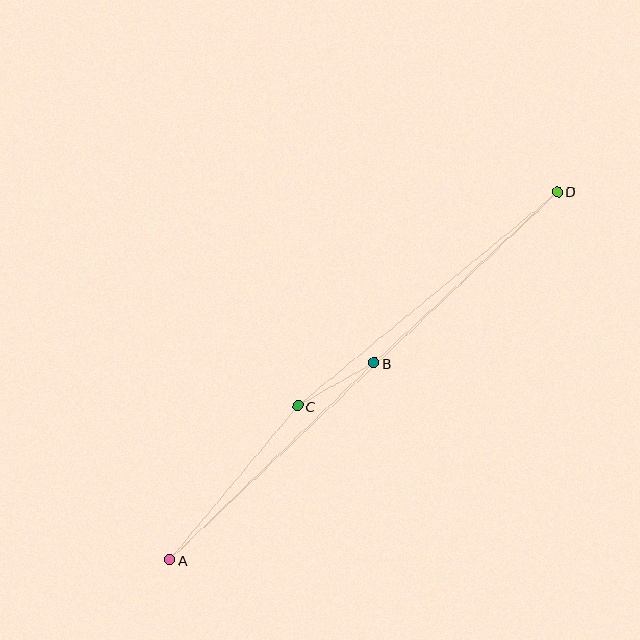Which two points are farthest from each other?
Points A and D are farthest from each other.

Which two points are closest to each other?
Points B and C are closest to each other.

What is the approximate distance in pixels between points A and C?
The distance between A and C is approximately 200 pixels.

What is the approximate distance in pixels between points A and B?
The distance between A and B is approximately 284 pixels.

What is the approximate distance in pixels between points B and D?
The distance between B and D is approximately 251 pixels.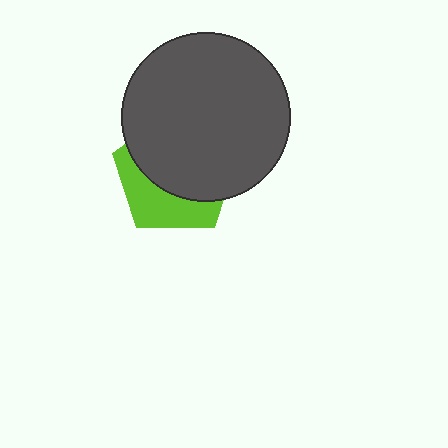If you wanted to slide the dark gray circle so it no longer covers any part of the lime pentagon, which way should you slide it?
Slide it up — that is the most direct way to separate the two shapes.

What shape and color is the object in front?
The object in front is a dark gray circle.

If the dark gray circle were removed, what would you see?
You would see the complete lime pentagon.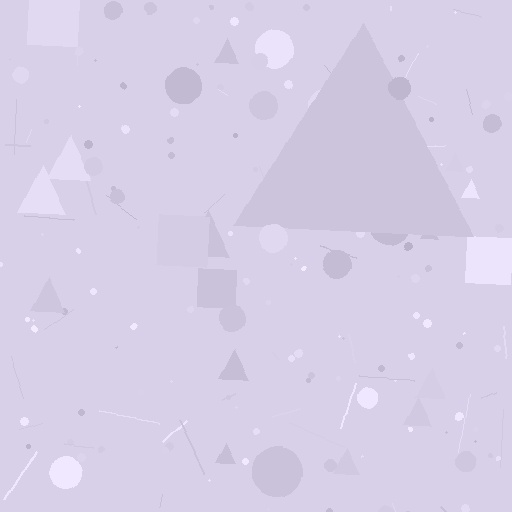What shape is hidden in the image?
A triangle is hidden in the image.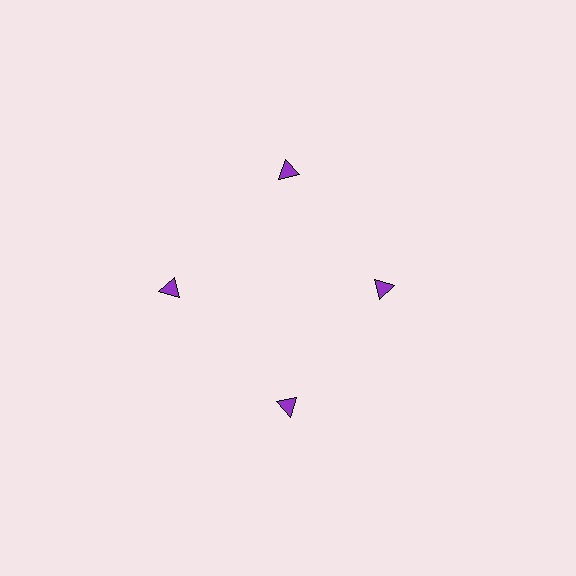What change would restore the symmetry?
The symmetry would be restored by moving it outward, back onto the ring so that all 4 triangles sit at equal angles and equal distance from the center.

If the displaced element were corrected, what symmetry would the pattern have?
It would have 4-fold rotational symmetry — the pattern would map onto itself every 90 degrees.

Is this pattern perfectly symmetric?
No. The 4 purple triangles are arranged in a ring, but one element near the 3 o'clock position is pulled inward toward the center, breaking the 4-fold rotational symmetry.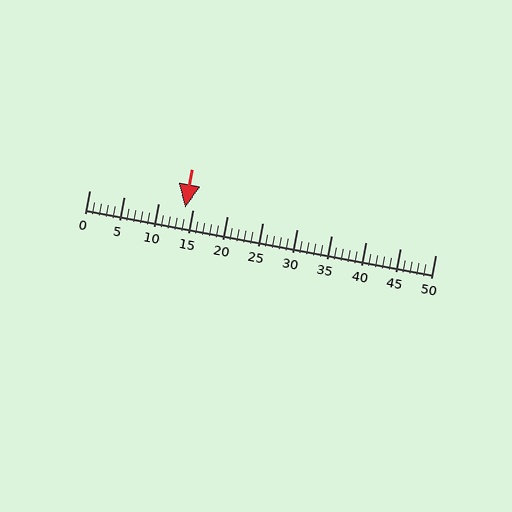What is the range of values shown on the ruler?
The ruler shows values from 0 to 50.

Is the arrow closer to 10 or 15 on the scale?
The arrow is closer to 15.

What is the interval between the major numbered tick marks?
The major tick marks are spaced 5 units apart.